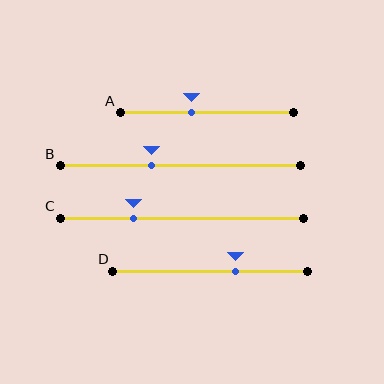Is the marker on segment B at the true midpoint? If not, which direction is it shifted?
No, the marker on segment B is shifted to the left by about 12% of the segment length.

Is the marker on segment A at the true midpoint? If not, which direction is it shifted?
No, the marker on segment A is shifted to the left by about 9% of the segment length.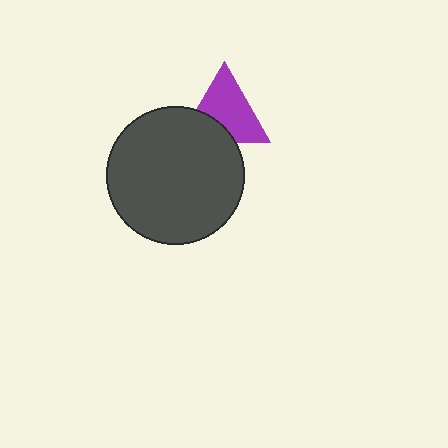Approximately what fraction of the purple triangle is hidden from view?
Roughly 31% of the purple triangle is hidden behind the dark gray circle.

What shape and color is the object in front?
The object in front is a dark gray circle.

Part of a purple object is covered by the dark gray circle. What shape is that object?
It is a triangle.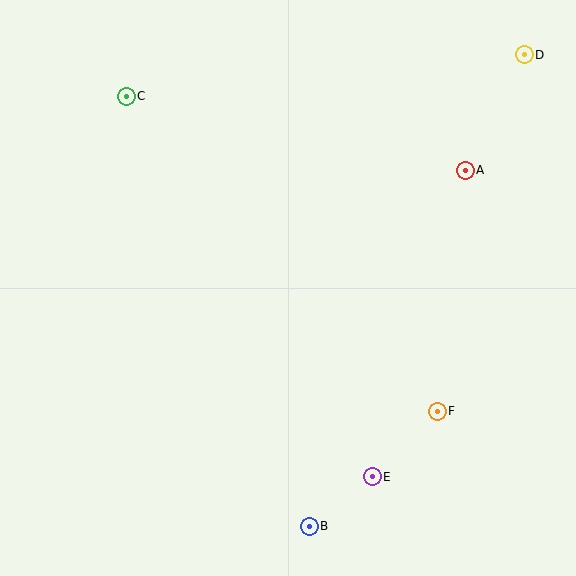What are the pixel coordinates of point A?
Point A is at (465, 170).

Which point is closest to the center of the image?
Point F at (437, 411) is closest to the center.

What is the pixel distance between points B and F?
The distance between B and F is 172 pixels.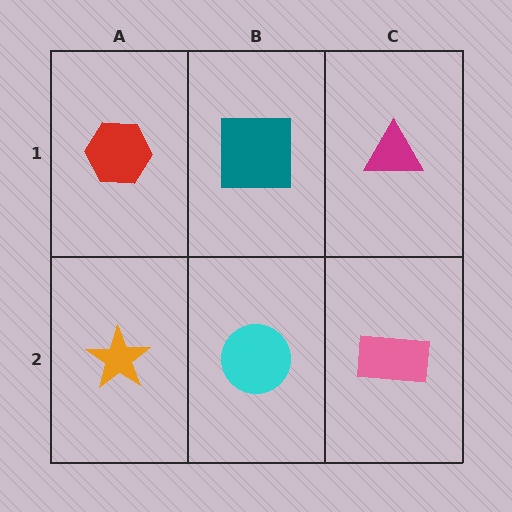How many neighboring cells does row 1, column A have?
2.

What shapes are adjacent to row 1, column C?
A pink rectangle (row 2, column C), a teal square (row 1, column B).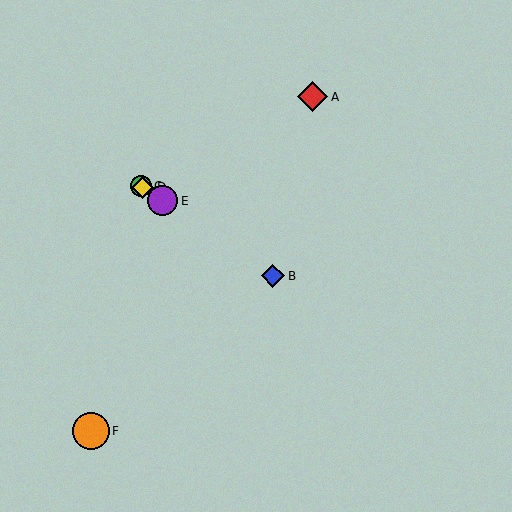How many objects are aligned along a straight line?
4 objects (B, C, D, E) are aligned along a straight line.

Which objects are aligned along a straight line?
Objects B, C, D, E are aligned along a straight line.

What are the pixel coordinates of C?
Object C is at (141, 186).